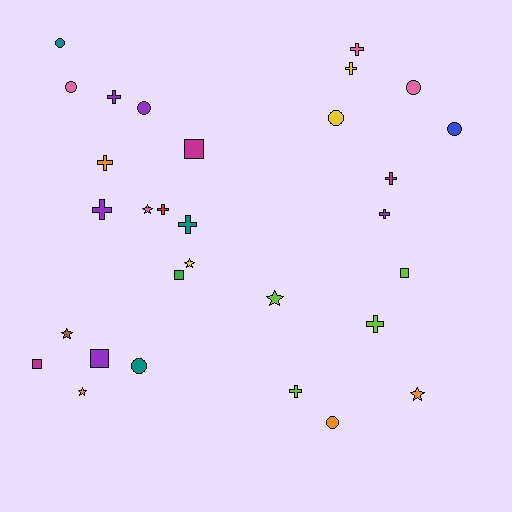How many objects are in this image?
There are 30 objects.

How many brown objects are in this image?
There is 1 brown object.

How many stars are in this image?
There are 6 stars.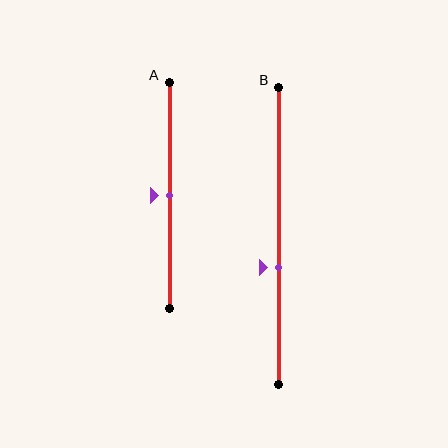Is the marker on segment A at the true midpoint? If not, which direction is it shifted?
Yes, the marker on segment A is at the true midpoint.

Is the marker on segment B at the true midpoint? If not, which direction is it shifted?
No, the marker on segment B is shifted downward by about 11% of the segment length.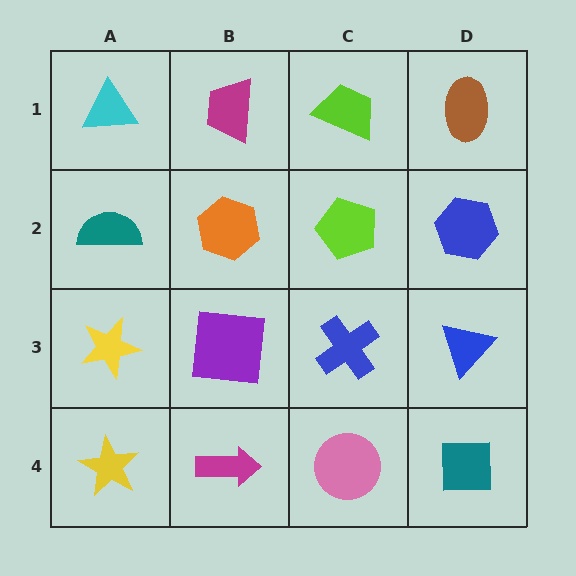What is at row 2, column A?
A teal semicircle.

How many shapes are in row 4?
4 shapes.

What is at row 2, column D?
A blue hexagon.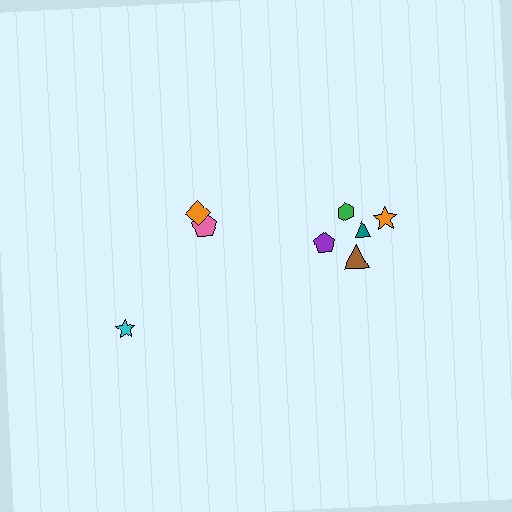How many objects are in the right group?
There are 5 objects.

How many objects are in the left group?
There are 3 objects.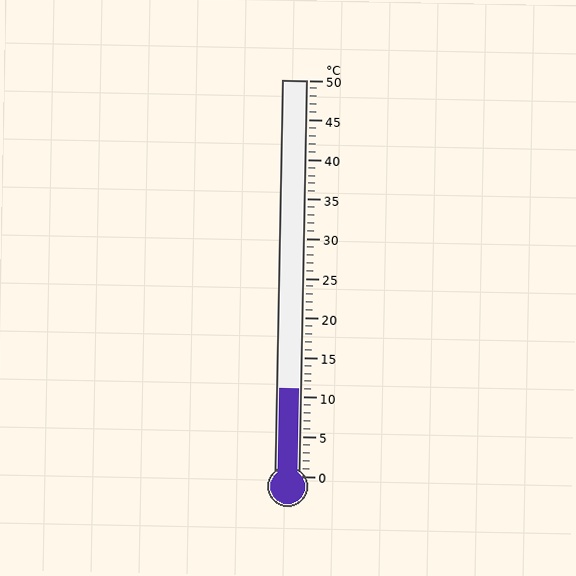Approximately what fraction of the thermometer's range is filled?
The thermometer is filled to approximately 20% of its range.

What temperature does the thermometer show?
The thermometer shows approximately 11°C.